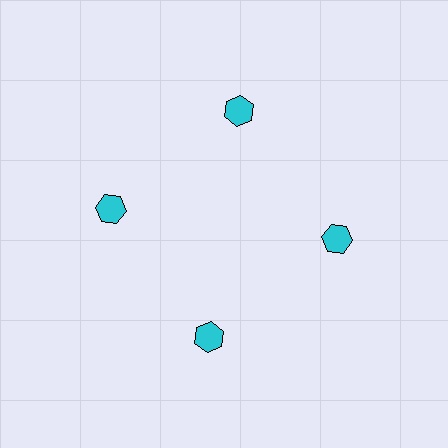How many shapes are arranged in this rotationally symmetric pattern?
There are 4 shapes, arranged in 4 groups of 1.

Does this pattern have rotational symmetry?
Yes, this pattern has 4-fold rotational symmetry. It looks the same after rotating 90 degrees around the center.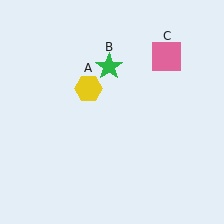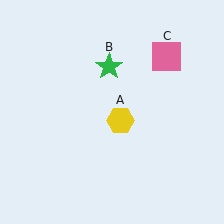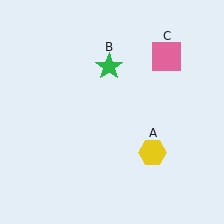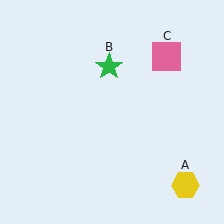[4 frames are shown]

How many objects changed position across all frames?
1 object changed position: yellow hexagon (object A).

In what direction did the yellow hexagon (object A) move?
The yellow hexagon (object A) moved down and to the right.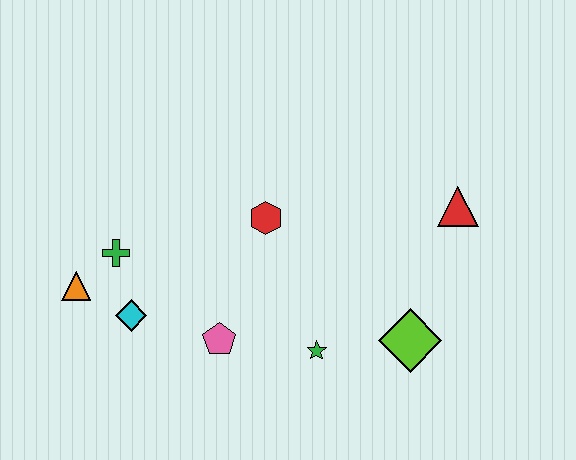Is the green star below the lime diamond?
Yes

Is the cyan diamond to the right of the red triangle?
No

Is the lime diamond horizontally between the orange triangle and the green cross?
No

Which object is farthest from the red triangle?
The orange triangle is farthest from the red triangle.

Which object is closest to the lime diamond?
The green star is closest to the lime diamond.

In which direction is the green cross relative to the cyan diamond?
The green cross is above the cyan diamond.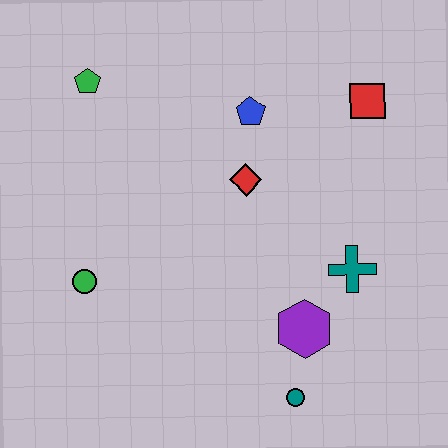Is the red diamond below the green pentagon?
Yes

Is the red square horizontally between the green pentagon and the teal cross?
No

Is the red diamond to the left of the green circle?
No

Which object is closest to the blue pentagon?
The red diamond is closest to the blue pentagon.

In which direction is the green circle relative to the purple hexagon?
The green circle is to the left of the purple hexagon.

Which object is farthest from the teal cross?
The green pentagon is farthest from the teal cross.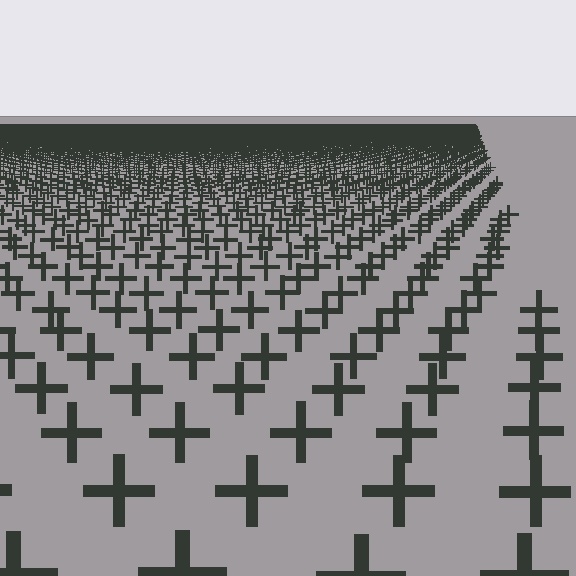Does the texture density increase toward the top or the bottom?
Density increases toward the top.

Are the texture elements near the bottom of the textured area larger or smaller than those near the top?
Larger. Near the bottom, elements are closer to the viewer and appear at a bigger on-screen size.